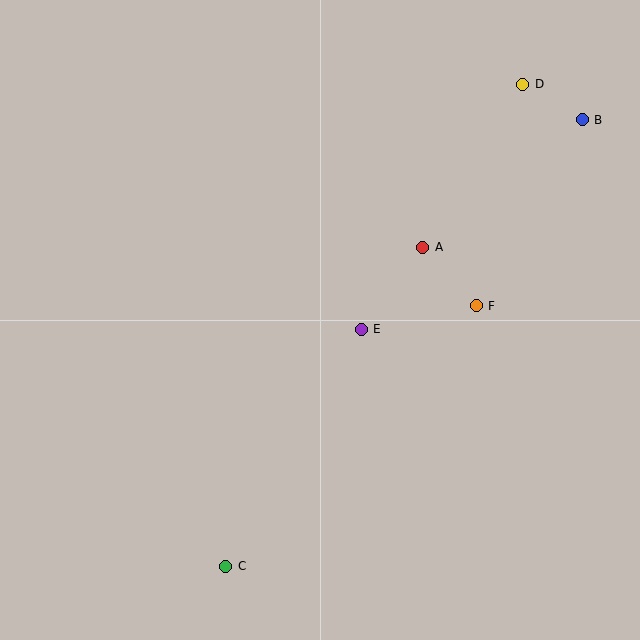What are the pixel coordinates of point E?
Point E is at (361, 329).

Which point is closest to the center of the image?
Point E at (361, 329) is closest to the center.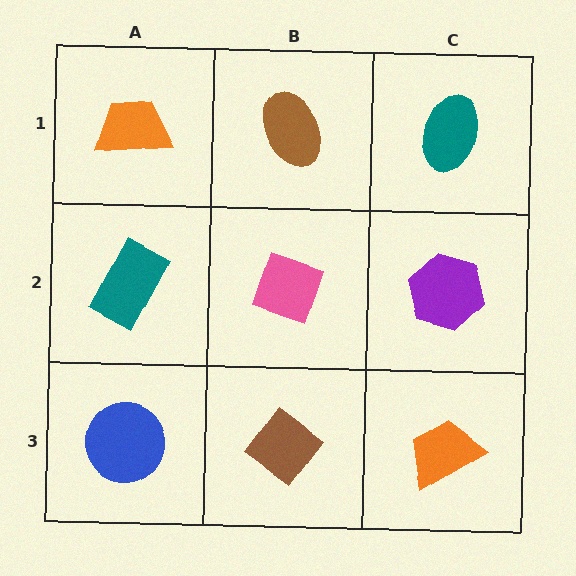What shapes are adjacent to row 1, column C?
A purple hexagon (row 2, column C), a brown ellipse (row 1, column B).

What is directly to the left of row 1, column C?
A brown ellipse.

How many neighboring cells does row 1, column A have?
2.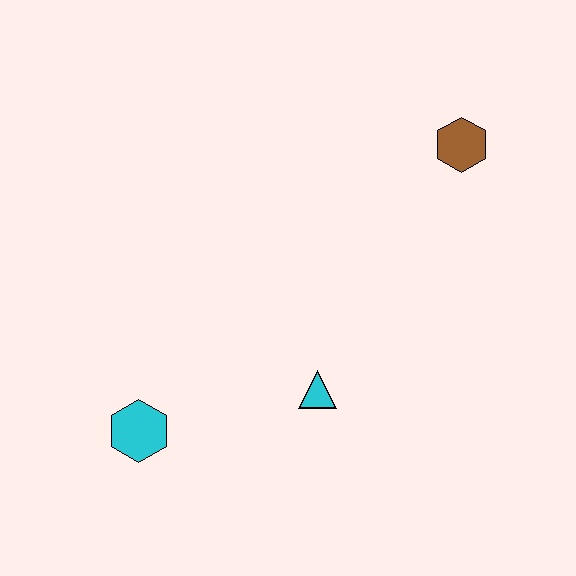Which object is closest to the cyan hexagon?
The cyan triangle is closest to the cyan hexagon.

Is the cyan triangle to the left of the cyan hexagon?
No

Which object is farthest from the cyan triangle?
The brown hexagon is farthest from the cyan triangle.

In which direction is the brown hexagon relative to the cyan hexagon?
The brown hexagon is to the right of the cyan hexagon.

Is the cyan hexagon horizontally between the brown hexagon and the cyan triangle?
No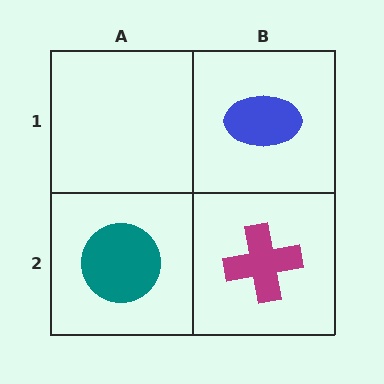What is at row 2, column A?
A teal circle.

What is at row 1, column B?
A blue ellipse.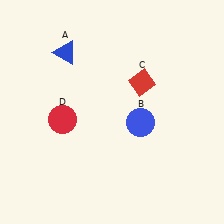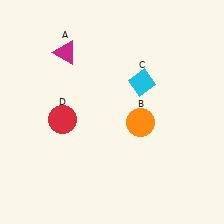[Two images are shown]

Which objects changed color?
A changed from blue to magenta. B changed from blue to orange. C changed from red to cyan.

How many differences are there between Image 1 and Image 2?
There are 3 differences between the two images.